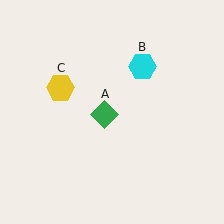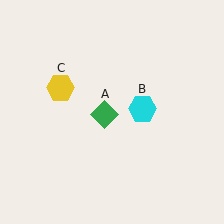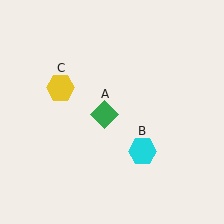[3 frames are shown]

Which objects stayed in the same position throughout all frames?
Green diamond (object A) and yellow hexagon (object C) remained stationary.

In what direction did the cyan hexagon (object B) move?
The cyan hexagon (object B) moved down.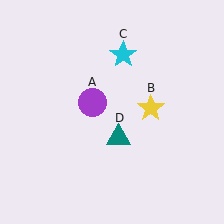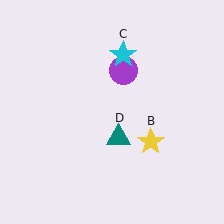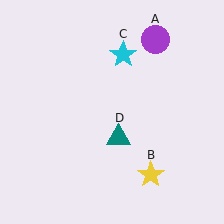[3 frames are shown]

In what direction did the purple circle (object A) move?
The purple circle (object A) moved up and to the right.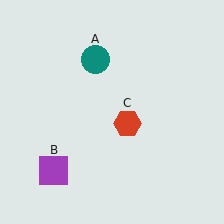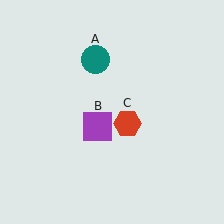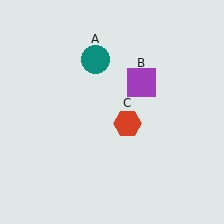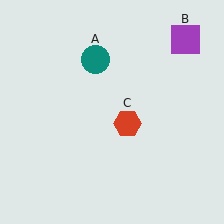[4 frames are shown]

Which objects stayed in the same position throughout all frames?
Teal circle (object A) and red hexagon (object C) remained stationary.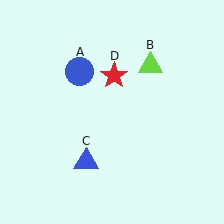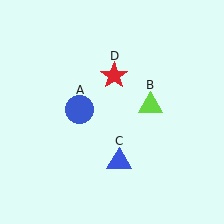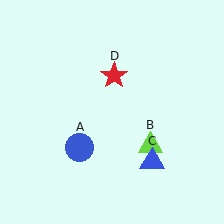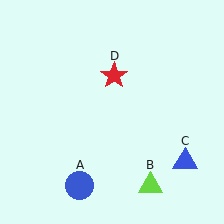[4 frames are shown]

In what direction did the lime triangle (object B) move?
The lime triangle (object B) moved down.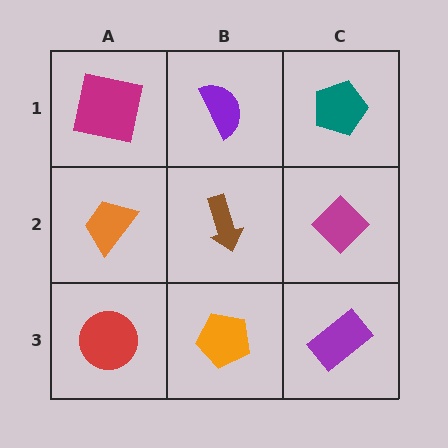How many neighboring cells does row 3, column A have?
2.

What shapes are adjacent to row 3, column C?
A magenta diamond (row 2, column C), an orange pentagon (row 3, column B).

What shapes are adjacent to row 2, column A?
A magenta square (row 1, column A), a red circle (row 3, column A), a brown arrow (row 2, column B).